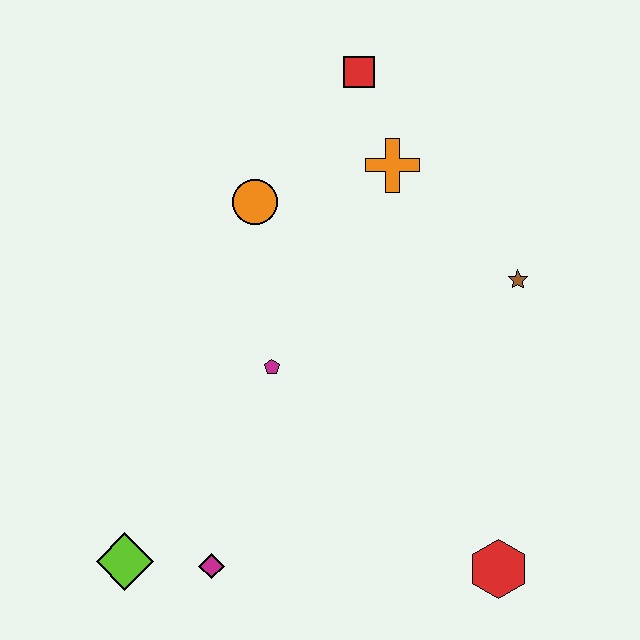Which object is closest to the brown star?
The orange cross is closest to the brown star.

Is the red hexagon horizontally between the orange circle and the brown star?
Yes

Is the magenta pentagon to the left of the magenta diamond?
No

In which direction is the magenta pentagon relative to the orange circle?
The magenta pentagon is below the orange circle.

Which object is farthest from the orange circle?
The red hexagon is farthest from the orange circle.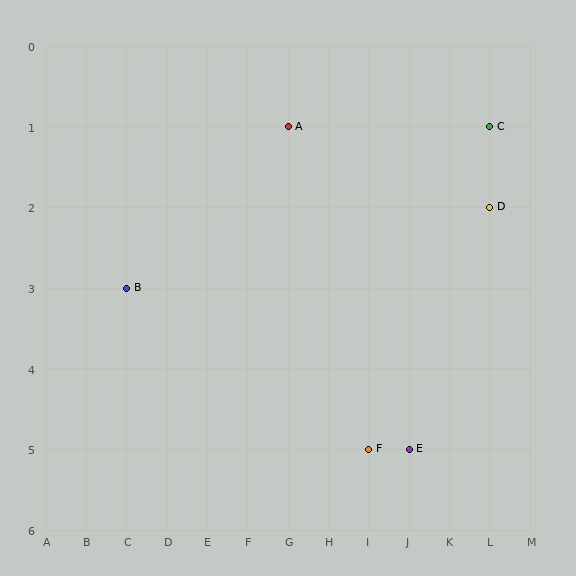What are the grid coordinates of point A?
Point A is at grid coordinates (G, 1).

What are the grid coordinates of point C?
Point C is at grid coordinates (L, 1).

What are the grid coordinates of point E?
Point E is at grid coordinates (J, 5).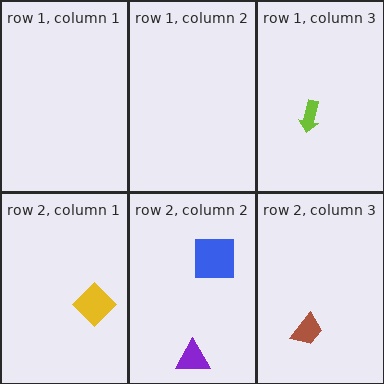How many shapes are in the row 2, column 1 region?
1.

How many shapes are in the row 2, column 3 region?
1.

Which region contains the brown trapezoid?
The row 2, column 3 region.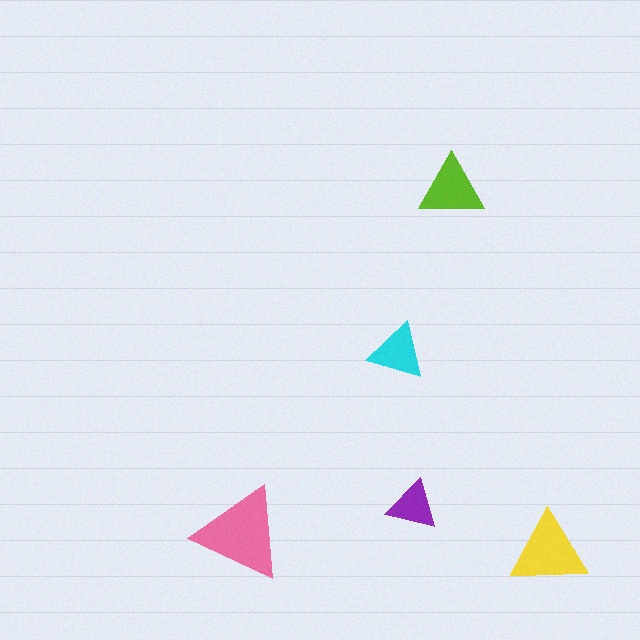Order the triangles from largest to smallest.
the pink one, the yellow one, the lime one, the cyan one, the purple one.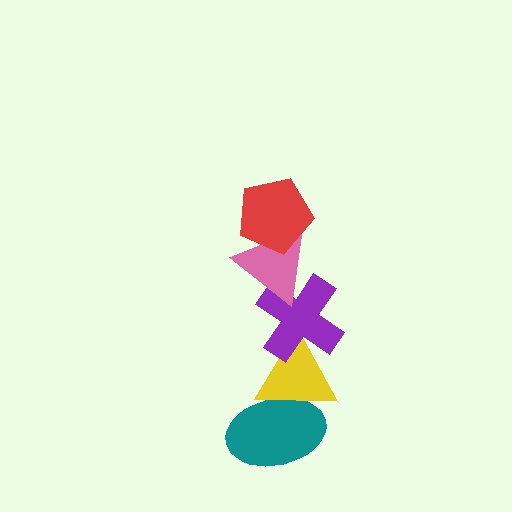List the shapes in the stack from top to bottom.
From top to bottom: the red pentagon, the pink triangle, the purple cross, the yellow triangle, the teal ellipse.